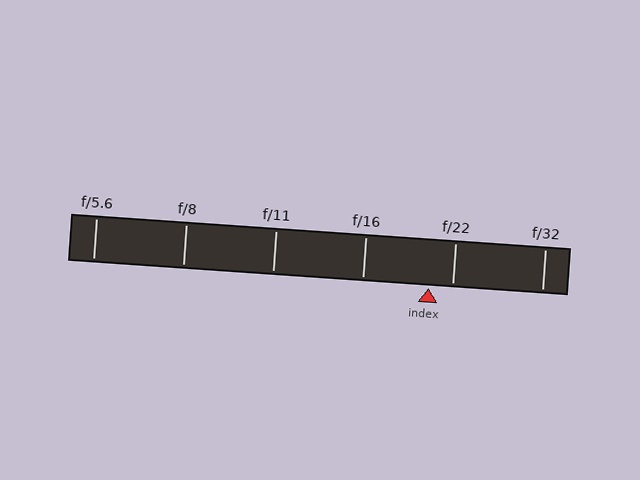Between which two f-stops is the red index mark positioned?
The index mark is between f/16 and f/22.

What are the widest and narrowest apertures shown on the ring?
The widest aperture shown is f/5.6 and the narrowest is f/32.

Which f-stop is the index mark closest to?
The index mark is closest to f/22.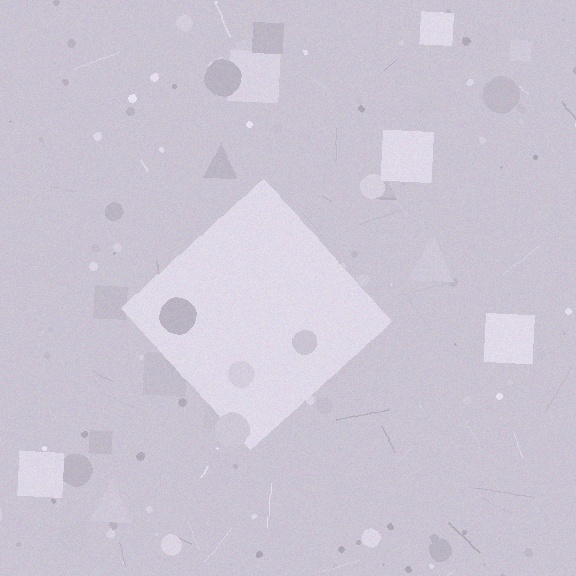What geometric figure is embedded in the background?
A diamond is embedded in the background.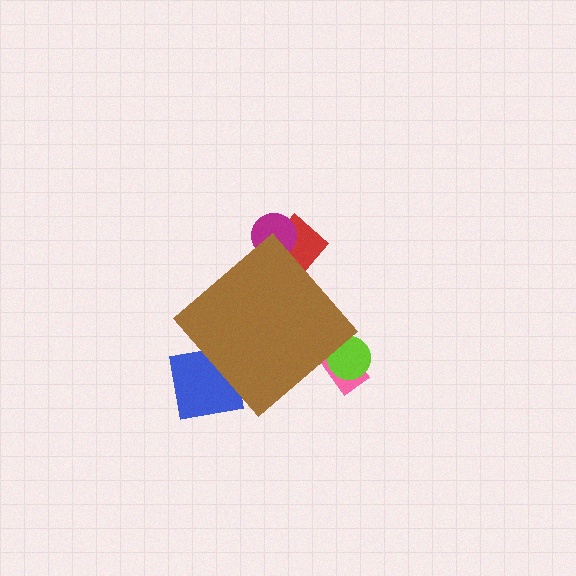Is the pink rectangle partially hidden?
Yes, the pink rectangle is partially hidden behind the brown diamond.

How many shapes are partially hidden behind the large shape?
5 shapes are partially hidden.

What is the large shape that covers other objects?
A brown diamond.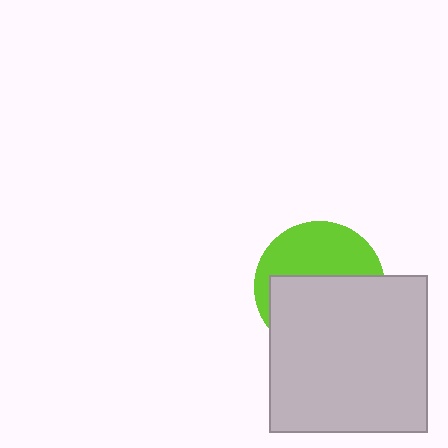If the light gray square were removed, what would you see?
You would see the complete lime circle.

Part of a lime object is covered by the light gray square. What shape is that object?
It is a circle.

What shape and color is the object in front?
The object in front is a light gray square.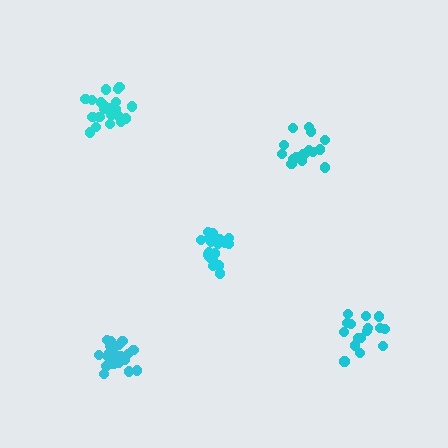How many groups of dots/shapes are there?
There are 5 groups.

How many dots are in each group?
Group 1: 20 dots, Group 2: 21 dots, Group 3: 17 dots, Group 4: 16 dots, Group 5: 21 dots (95 total).